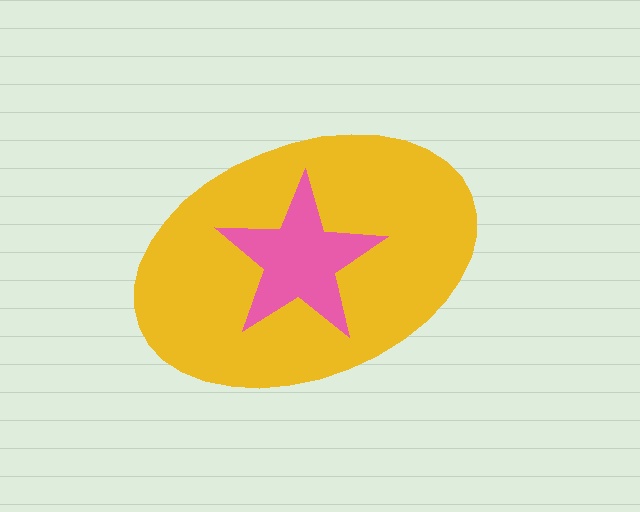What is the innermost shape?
The pink star.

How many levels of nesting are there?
2.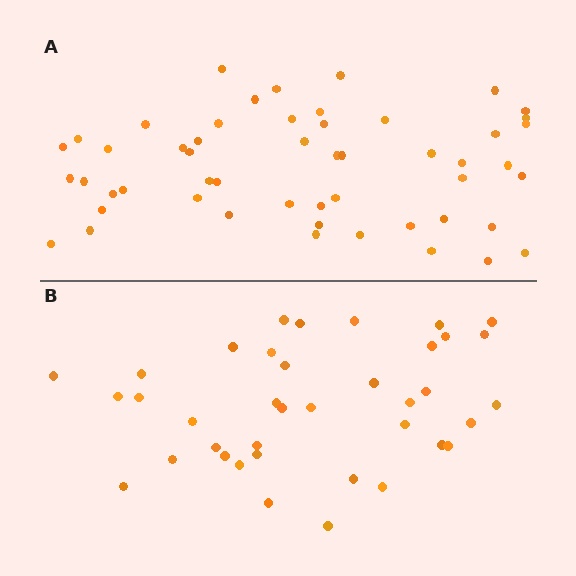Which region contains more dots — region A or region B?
Region A (the top region) has more dots.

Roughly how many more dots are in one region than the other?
Region A has approximately 15 more dots than region B.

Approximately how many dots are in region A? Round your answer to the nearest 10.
About 50 dots. (The exact count is 52, which rounds to 50.)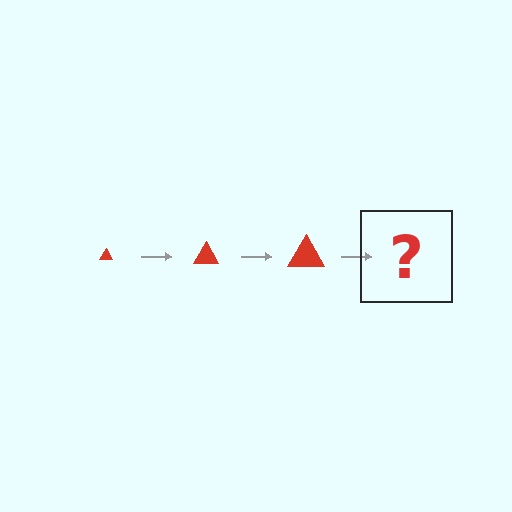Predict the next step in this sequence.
The next step is a red triangle, larger than the previous one.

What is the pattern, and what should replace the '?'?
The pattern is that the triangle gets progressively larger each step. The '?' should be a red triangle, larger than the previous one.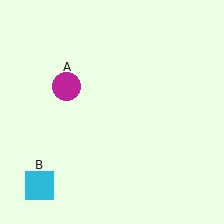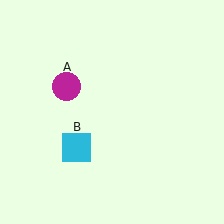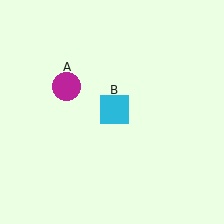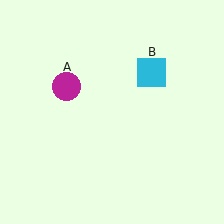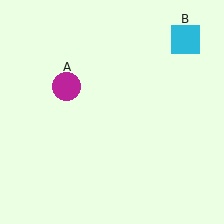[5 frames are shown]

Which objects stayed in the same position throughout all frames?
Magenta circle (object A) remained stationary.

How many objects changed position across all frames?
1 object changed position: cyan square (object B).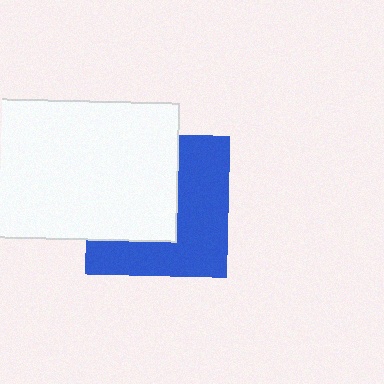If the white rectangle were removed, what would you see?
You would see the complete blue square.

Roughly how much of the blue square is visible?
About half of it is visible (roughly 52%).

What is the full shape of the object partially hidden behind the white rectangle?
The partially hidden object is a blue square.